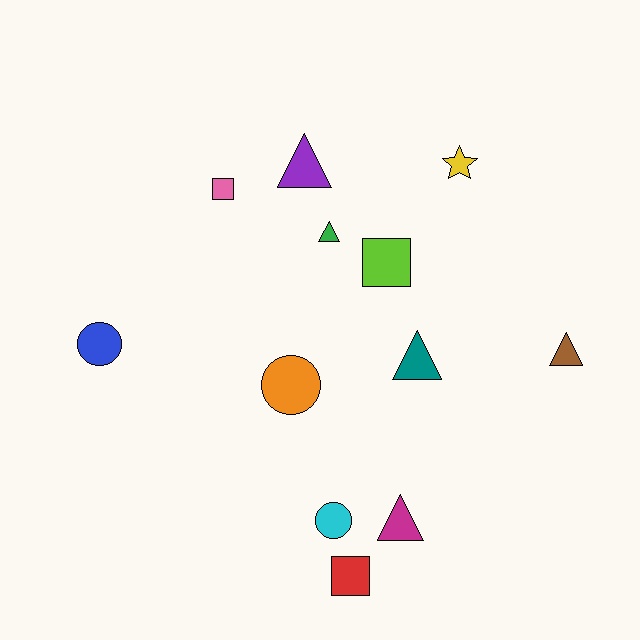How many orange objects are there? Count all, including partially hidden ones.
There is 1 orange object.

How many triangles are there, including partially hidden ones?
There are 5 triangles.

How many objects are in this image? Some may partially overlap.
There are 12 objects.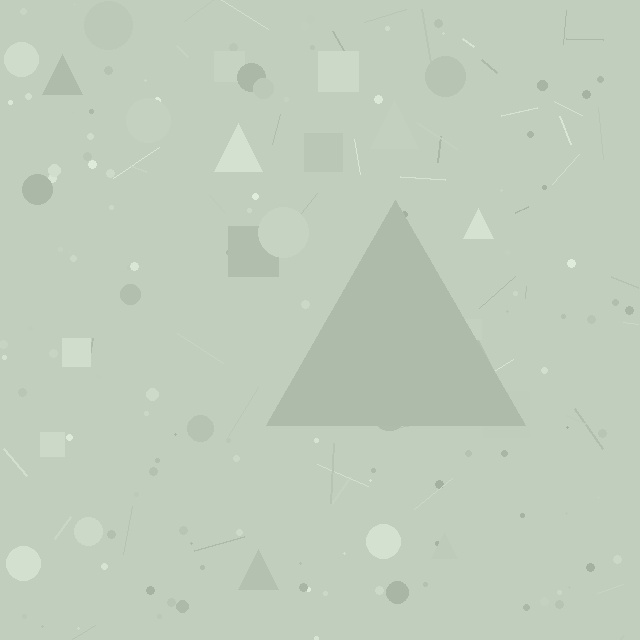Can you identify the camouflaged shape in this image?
The camouflaged shape is a triangle.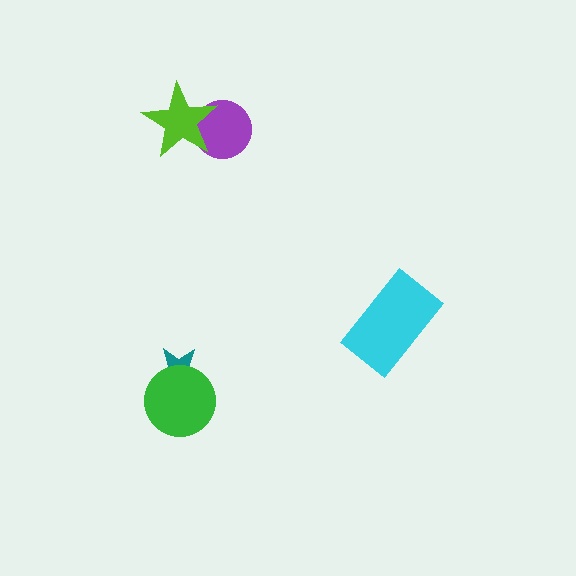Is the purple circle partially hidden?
Yes, it is partially covered by another shape.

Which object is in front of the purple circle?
The lime star is in front of the purple circle.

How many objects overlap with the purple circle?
1 object overlaps with the purple circle.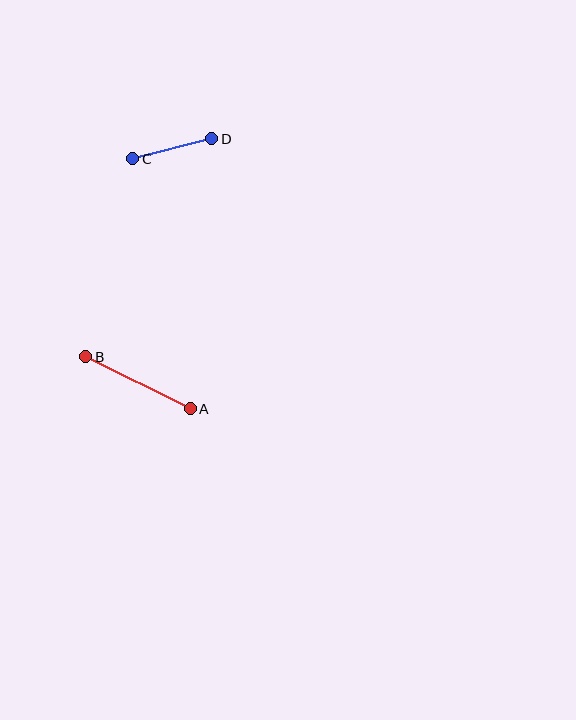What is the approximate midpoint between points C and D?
The midpoint is at approximately (172, 149) pixels.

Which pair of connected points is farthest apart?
Points A and B are farthest apart.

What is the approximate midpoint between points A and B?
The midpoint is at approximately (138, 383) pixels.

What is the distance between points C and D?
The distance is approximately 81 pixels.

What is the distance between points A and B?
The distance is approximately 117 pixels.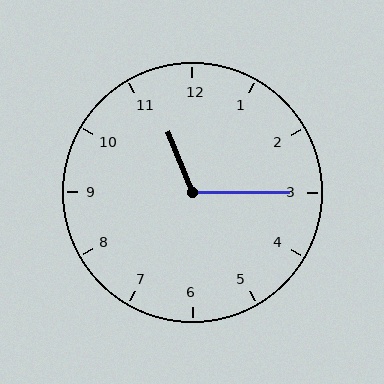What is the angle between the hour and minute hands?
Approximately 112 degrees.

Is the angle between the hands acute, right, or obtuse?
It is obtuse.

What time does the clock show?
11:15.